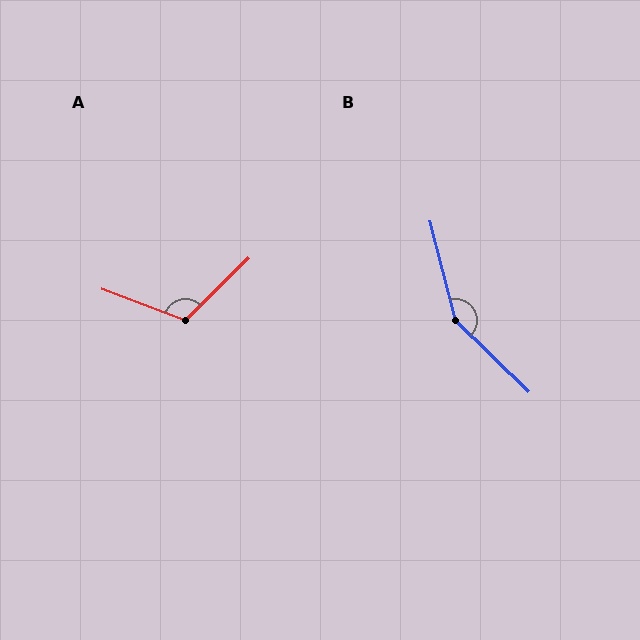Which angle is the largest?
B, at approximately 149 degrees.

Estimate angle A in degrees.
Approximately 115 degrees.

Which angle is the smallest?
A, at approximately 115 degrees.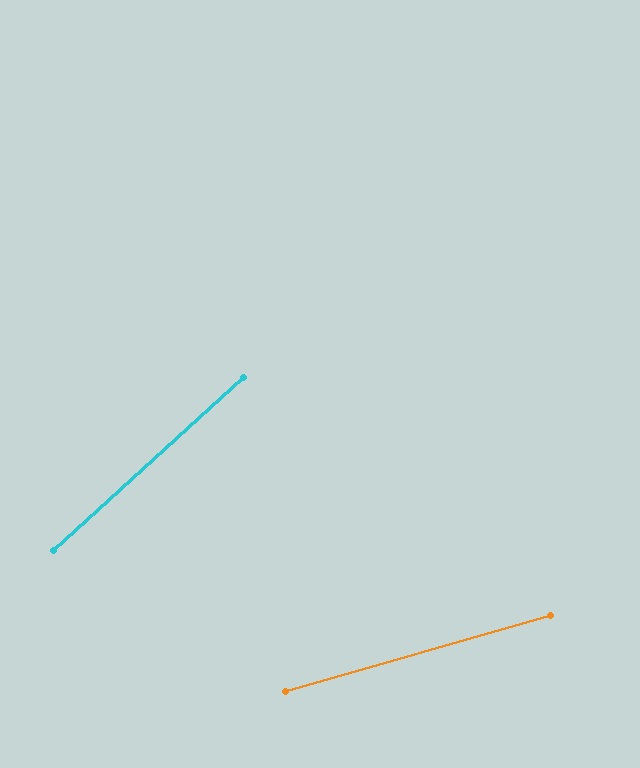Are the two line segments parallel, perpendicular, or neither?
Neither parallel nor perpendicular — they differ by about 26°.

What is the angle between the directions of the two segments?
Approximately 26 degrees.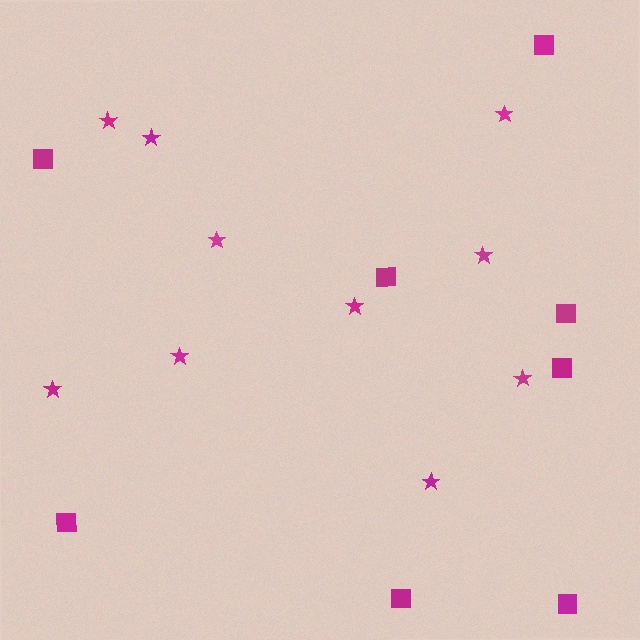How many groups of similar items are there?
There are 2 groups: one group of squares (8) and one group of stars (10).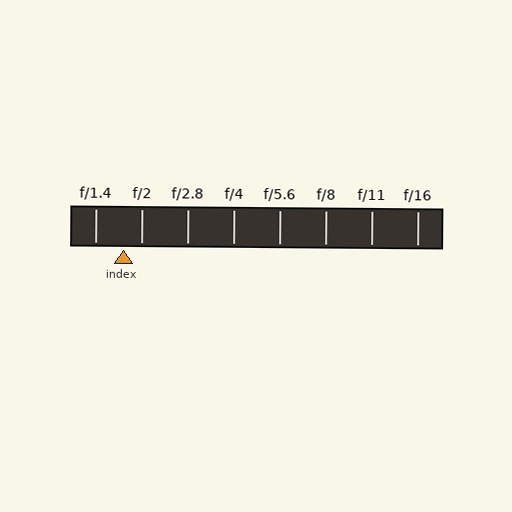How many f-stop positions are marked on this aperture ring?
There are 8 f-stop positions marked.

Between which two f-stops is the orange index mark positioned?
The index mark is between f/1.4 and f/2.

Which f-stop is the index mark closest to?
The index mark is closest to f/2.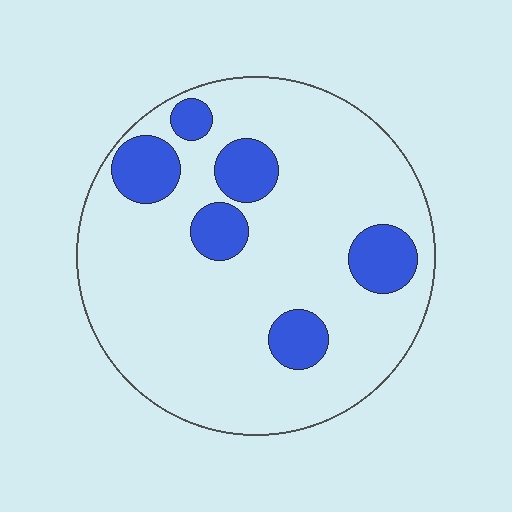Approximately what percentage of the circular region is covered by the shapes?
Approximately 20%.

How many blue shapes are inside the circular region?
6.